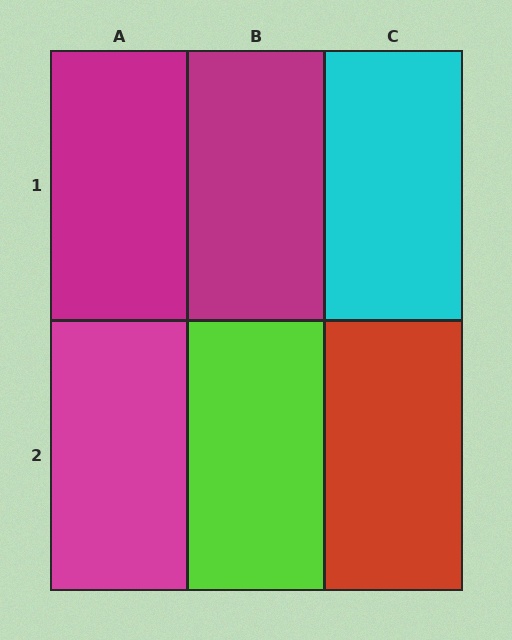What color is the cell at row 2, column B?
Lime.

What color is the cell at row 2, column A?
Magenta.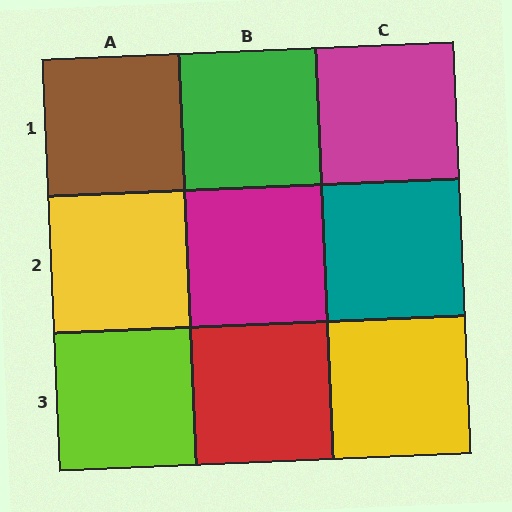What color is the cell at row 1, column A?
Brown.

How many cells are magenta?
2 cells are magenta.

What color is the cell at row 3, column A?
Lime.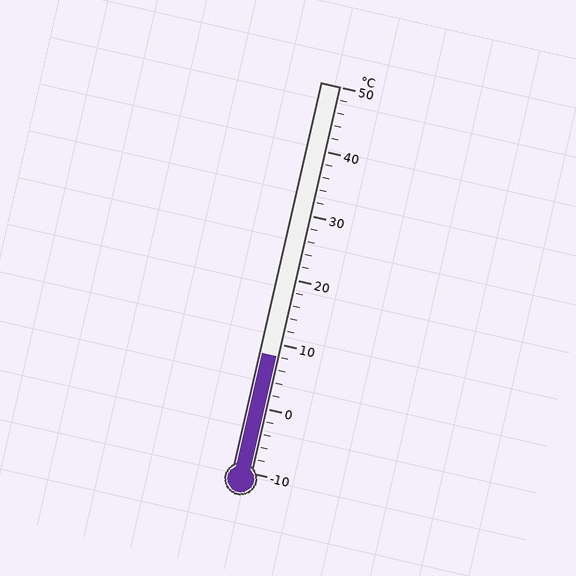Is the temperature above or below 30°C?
The temperature is below 30°C.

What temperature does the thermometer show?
The thermometer shows approximately 8°C.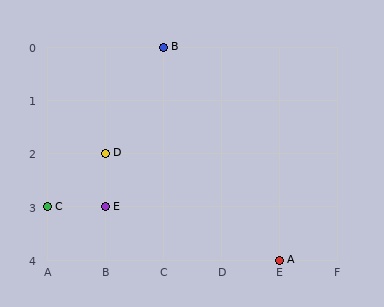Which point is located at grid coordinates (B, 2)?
Point D is at (B, 2).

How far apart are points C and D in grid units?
Points C and D are 1 column and 1 row apart (about 1.4 grid units diagonally).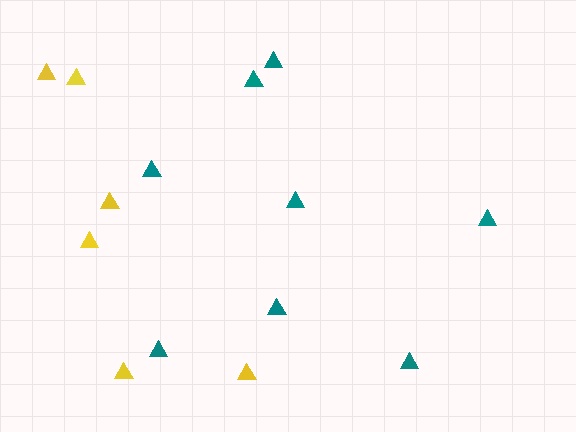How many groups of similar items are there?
There are 2 groups: one group of teal triangles (8) and one group of yellow triangles (6).